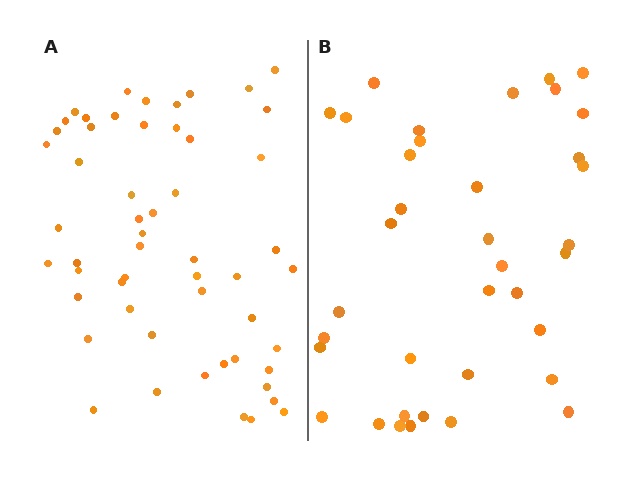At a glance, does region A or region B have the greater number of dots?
Region A (the left region) has more dots.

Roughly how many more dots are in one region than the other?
Region A has approximately 15 more dots than region B.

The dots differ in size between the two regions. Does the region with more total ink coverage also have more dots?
No. Region B has more total ink coverage because its dots are larger, but region A actually contains more individual dots. Total area can be misleading — the number of items is what matters here.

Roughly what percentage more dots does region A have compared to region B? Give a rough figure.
About 45% more.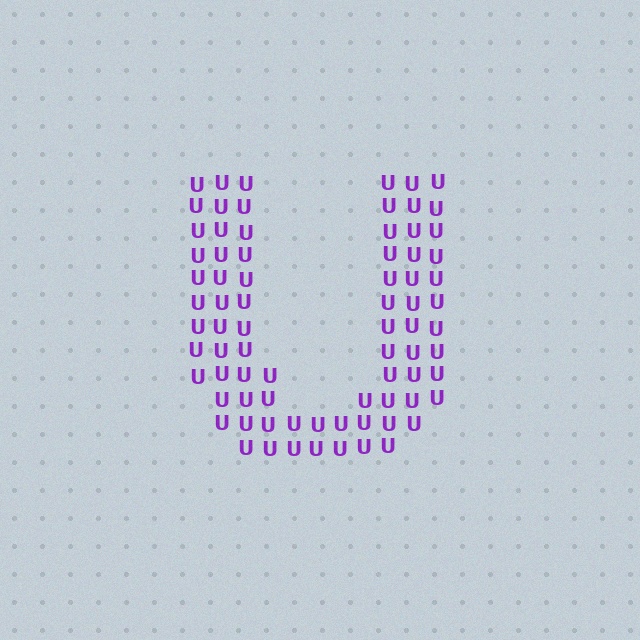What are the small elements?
The small elements are letter U's.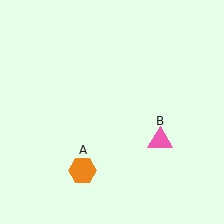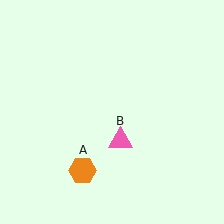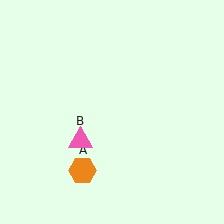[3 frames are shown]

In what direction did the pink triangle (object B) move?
The pink triangle (object B) moved left.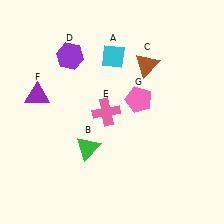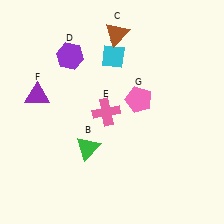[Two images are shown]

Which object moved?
The brown triangle (C) moved up.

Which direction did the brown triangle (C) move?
The brown triangle (C) moved up.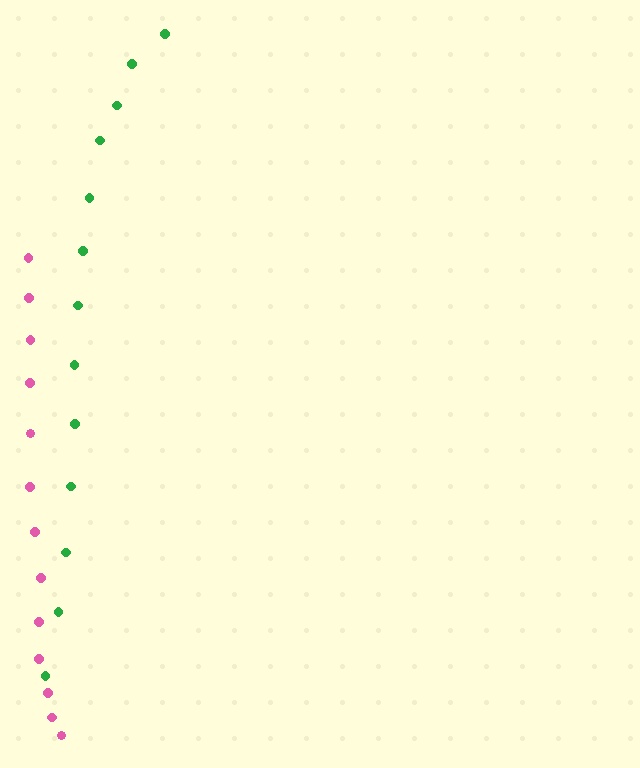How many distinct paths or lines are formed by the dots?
There are 2 distinct paths.